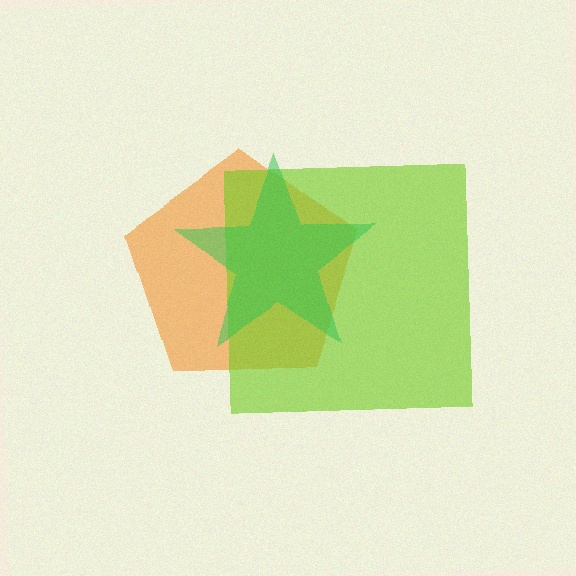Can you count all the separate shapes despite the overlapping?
Yes, there are 3 separate shapes.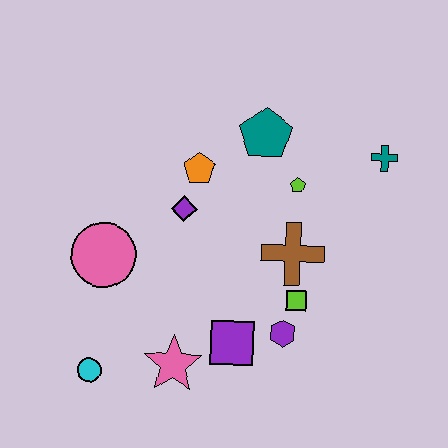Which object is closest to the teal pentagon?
The lime pentagon is closest to the teal pentagon.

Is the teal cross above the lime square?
Yes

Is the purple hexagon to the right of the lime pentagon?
No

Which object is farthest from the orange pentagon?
The cyan circle is farthest from the orange pentagon.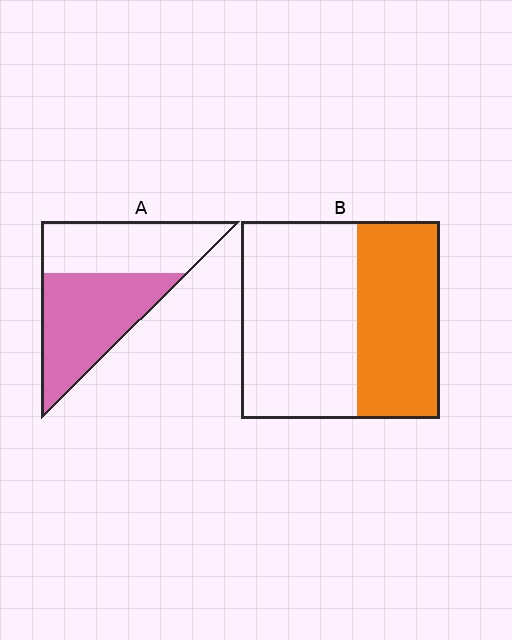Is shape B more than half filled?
No.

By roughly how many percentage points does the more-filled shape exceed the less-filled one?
By roughly 15 percentage points (A over B).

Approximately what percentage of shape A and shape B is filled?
A is approximately 55% and B is approximately 40%.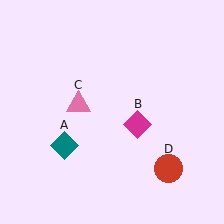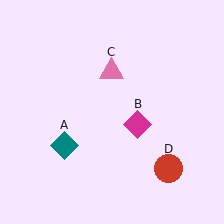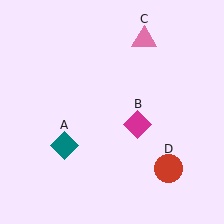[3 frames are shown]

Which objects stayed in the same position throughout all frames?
Teal diamond (object A) and magenta diamond (object B) and red circle (object D) remained stationary.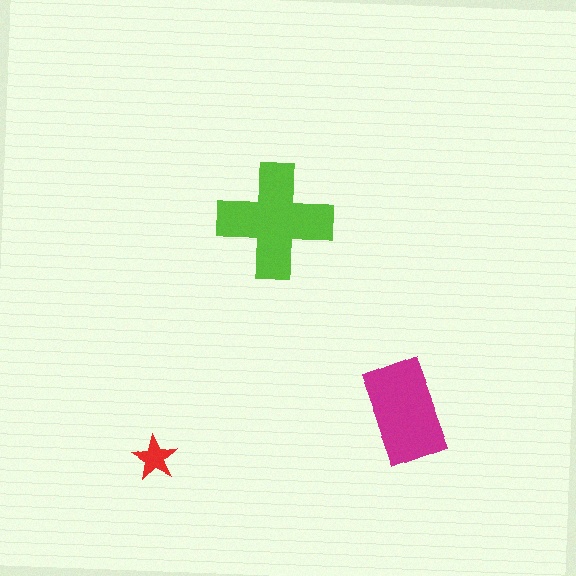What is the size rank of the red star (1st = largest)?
3rd.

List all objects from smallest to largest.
The red star, the magenta rectangle, the lime cross.